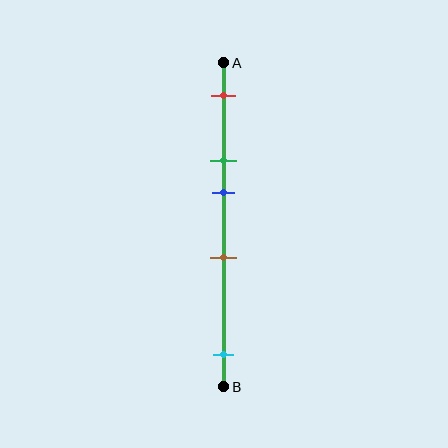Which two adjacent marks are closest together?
The green and blue marks are the closest adjacent pair.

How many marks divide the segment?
There are 5 marks dividing the segment.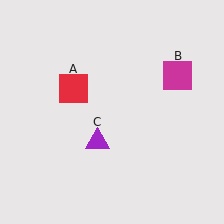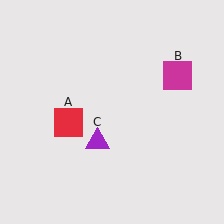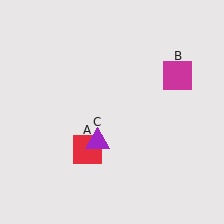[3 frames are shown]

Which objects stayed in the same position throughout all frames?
Magenta square (object B) and purple triangle (object C) remained stationary.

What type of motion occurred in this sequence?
The red square (object A) rotated counterclockwise around the center of the scene.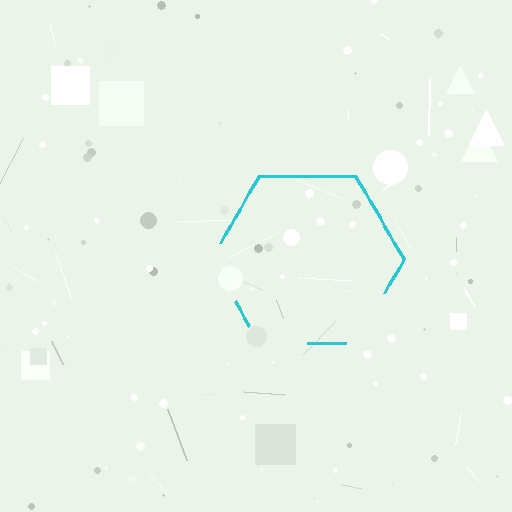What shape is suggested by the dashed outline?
The dashed outline suggests a hexagon.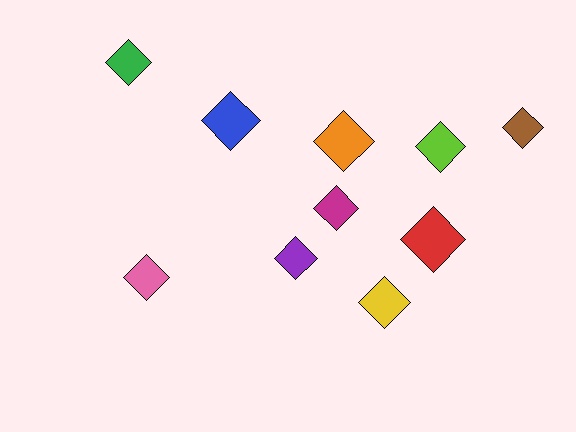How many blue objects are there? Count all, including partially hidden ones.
There is 1 blue object.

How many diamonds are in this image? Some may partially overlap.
There are 10 diamonds.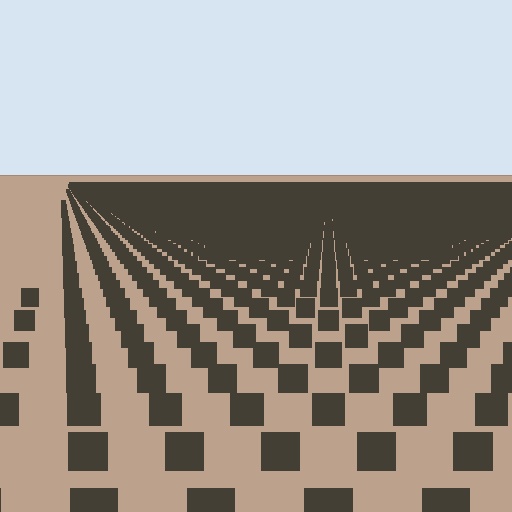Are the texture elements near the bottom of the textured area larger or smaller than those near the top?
Larger. Near the bottom, elements are closer to the viewer and appear at a bigger on-screen size.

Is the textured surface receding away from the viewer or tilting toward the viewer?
The surface is receding away from the viewer. Texture elements get smaller and denser toward the top.